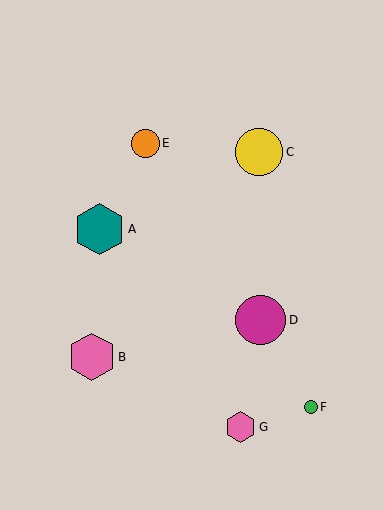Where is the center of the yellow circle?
The center of the yellow circle is at (259, 152).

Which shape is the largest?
The teal hexagon (labeled A) is the largest.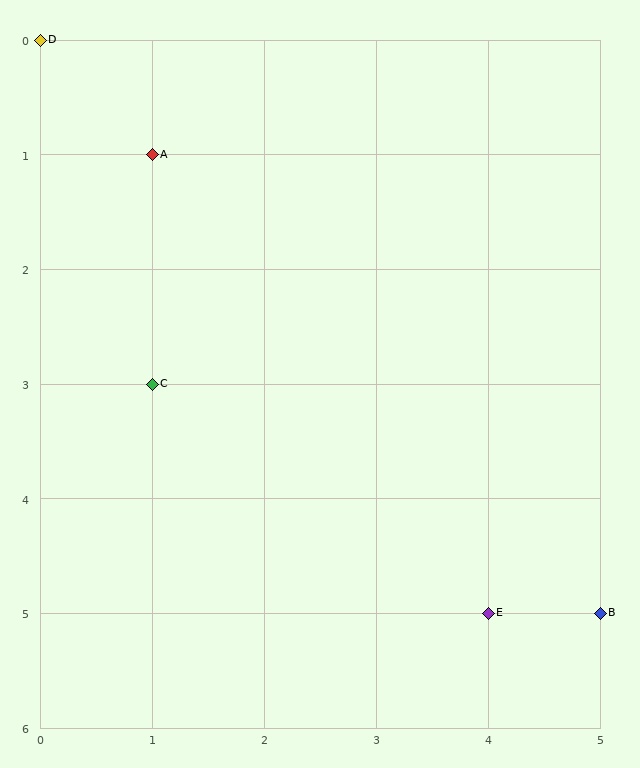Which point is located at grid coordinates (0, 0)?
Point D is at (0, 0).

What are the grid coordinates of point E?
Point E is at grid coordinates (4, 5).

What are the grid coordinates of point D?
Point D is at grid coordinates (0, 0).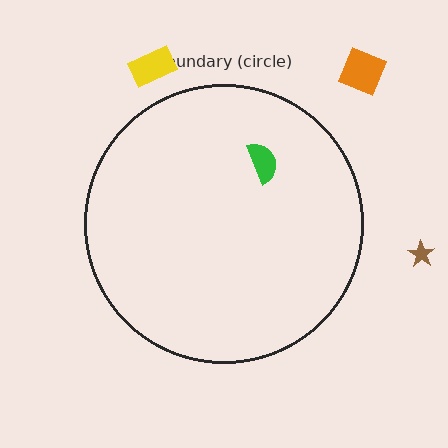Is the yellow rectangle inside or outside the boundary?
Outside.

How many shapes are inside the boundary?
1 inside, 3 outside.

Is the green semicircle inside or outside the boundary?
Inside.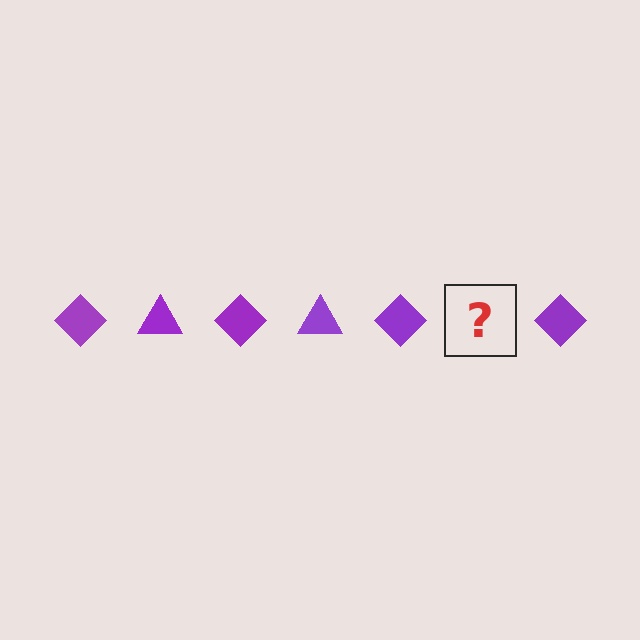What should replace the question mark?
The question mark should be replaced with a purple triangle.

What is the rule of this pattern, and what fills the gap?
The rule is that the pattern cycles through diamond, triangle shapes in purple. The gap should be filled with a purple triangle.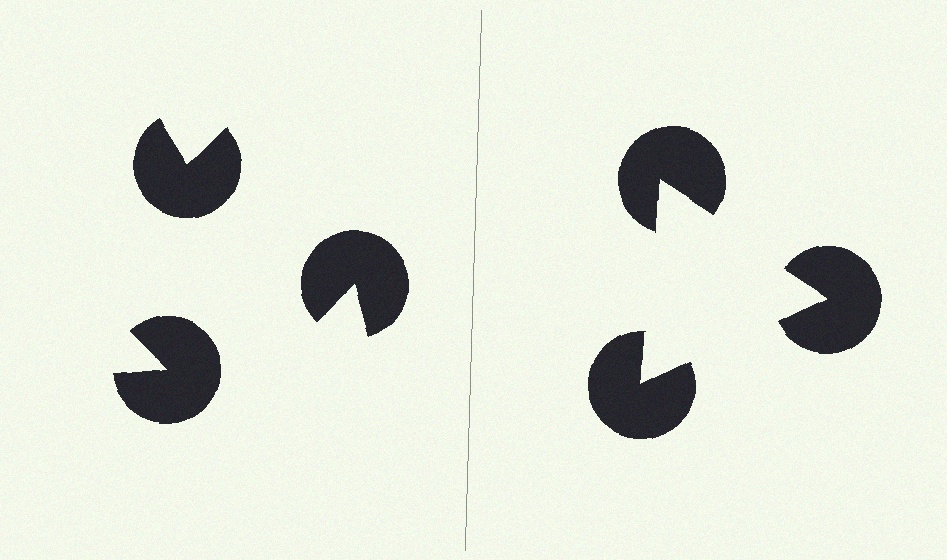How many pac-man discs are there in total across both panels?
6 — 3 on each side.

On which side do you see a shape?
An illusory triangle appears on the right side. On the left side the wedge cuts are rotated, so no coherent shape forms.